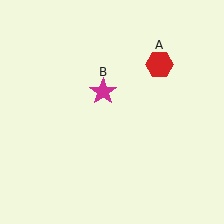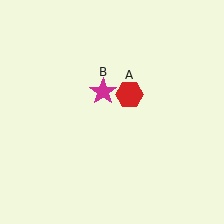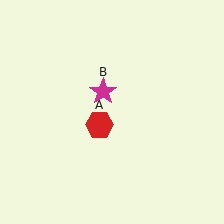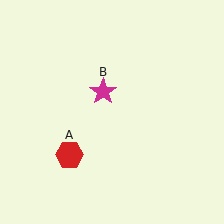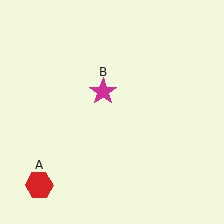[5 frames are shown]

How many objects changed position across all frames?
1 object changed position: red hexagon (object A).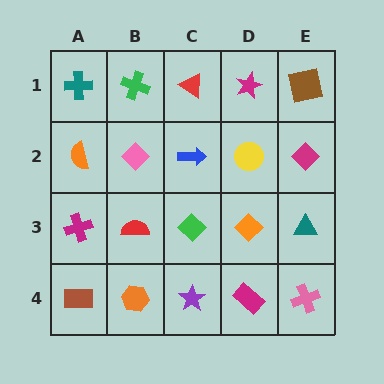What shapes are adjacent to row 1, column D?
A yellow circle (row 2, column D), a red triangle (row 1, column C), a brown square (row 1, column E).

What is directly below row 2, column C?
A green diamond.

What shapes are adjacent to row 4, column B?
A red semicircle (row 3, column B), a brown rectangle (row 4, column A), a purple star (row 4, column C).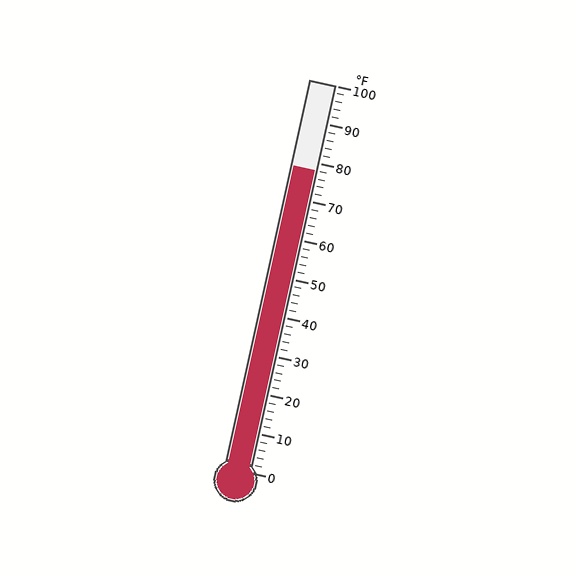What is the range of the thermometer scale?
The thermometer scale ranges from 0°F to 100°F.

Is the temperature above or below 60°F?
The temperature is above 60°F.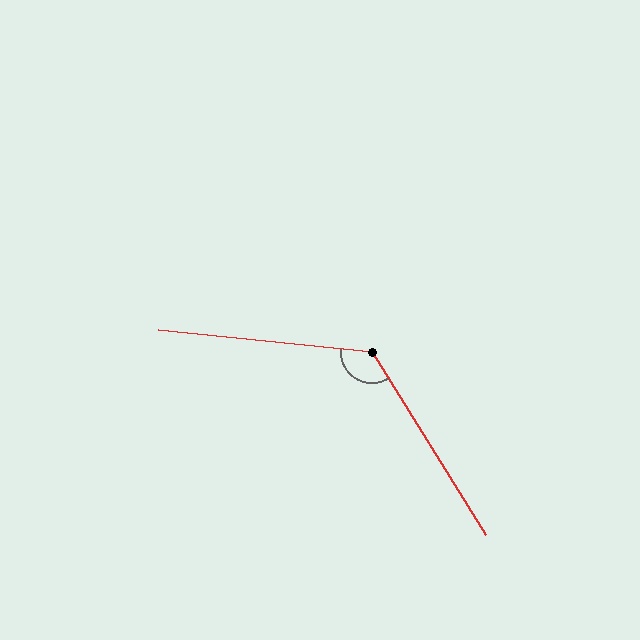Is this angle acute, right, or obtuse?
It is obtuse.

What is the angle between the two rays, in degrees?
Approximately 128 degrees.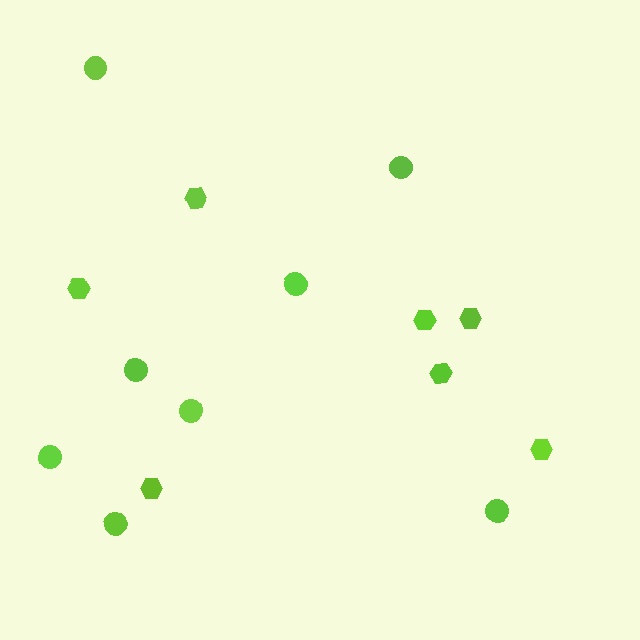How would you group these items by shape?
There are 2 groups: one group of circles (8) and one group of hexagons (7).